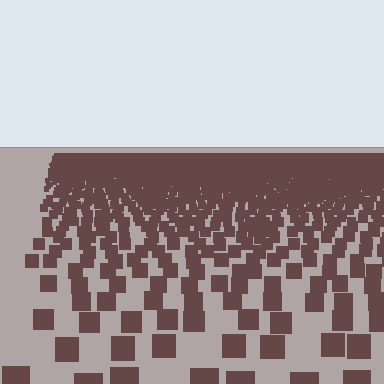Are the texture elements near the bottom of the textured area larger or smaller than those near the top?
Larger. Near the bottom, elements are closer to the viewer and appear at a bigger on-screen size.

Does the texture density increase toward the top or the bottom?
Density increases toward the top.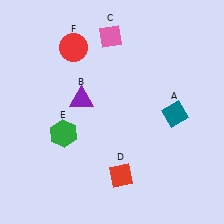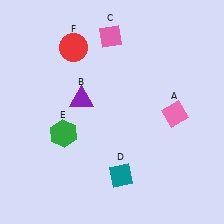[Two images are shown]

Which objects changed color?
A changed from teal to pink. D changed from red to teal.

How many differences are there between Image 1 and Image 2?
There are 2 differences between the two images.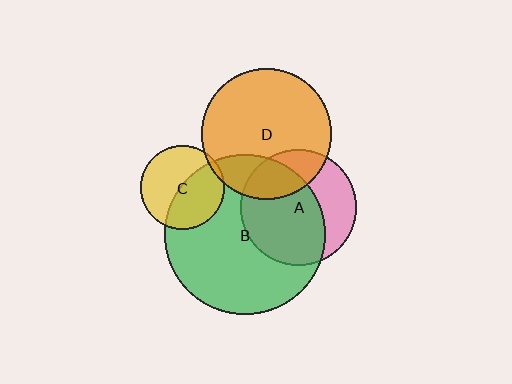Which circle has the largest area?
Circle B (green).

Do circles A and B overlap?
Yes.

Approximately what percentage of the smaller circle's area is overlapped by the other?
Approximately 65%.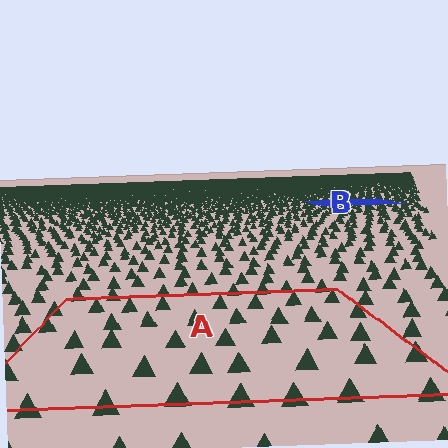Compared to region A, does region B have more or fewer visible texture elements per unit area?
Region B has more texture elements per unit area — they are packed more densely because it is farther away.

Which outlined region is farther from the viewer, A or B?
Region B is farther from the viewer — the texture elements inside it appear smaller and more densely packed.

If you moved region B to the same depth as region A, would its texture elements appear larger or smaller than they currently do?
They would appear larger. At a closer depth, the same texture elements are projected at a bigger on-screen size.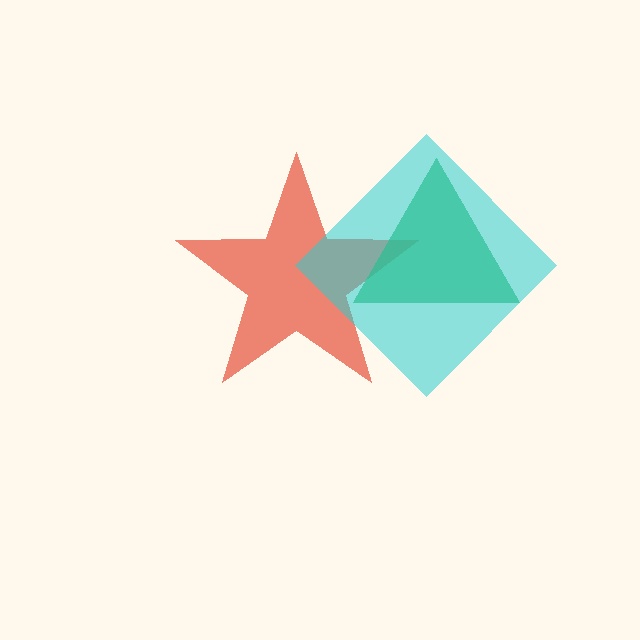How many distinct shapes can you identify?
There are 3 distinct shapes: a red star, a green triangle, a cyan diamond.